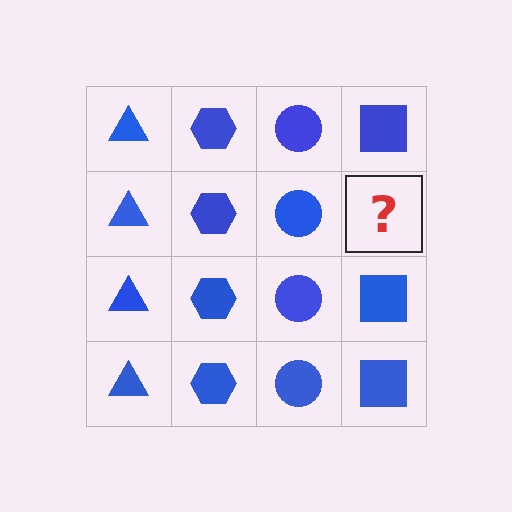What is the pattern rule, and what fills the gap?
The rule is that each column has a consistent shape. The gap should be filled with a blue square.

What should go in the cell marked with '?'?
The missing cell should contain a blue square.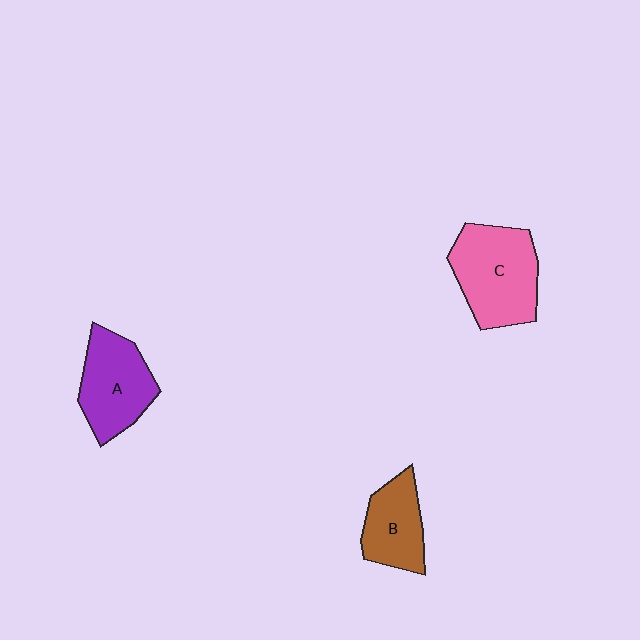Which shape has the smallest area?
Shape B (brown).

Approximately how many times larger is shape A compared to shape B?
Approximately 1.3 times.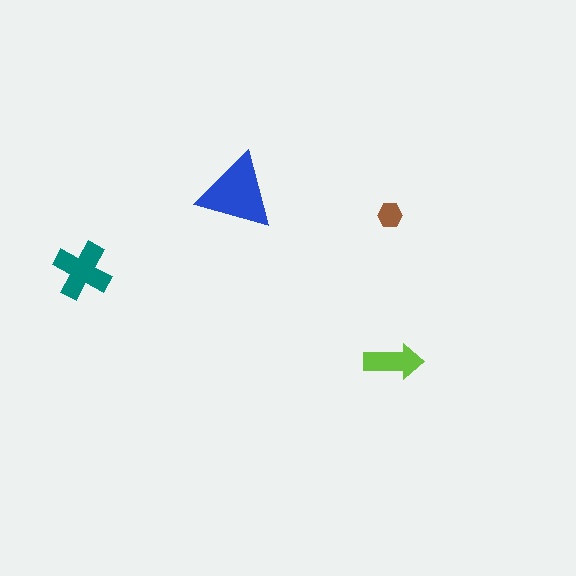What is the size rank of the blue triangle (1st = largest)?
1st.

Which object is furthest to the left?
The teal cross is leftmost.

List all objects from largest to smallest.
The blue triangle, the teal cross, the lime arrow, the brown hexagon.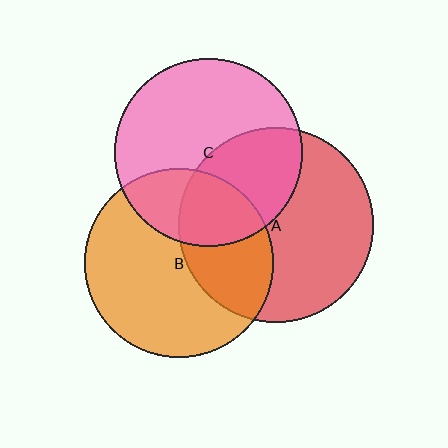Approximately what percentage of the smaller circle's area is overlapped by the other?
Approximately 40%.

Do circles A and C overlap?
Yes.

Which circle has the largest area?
Circle A (red).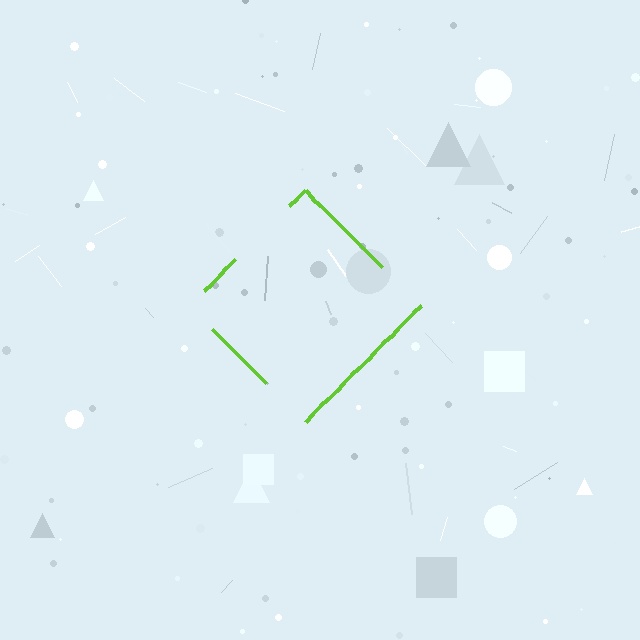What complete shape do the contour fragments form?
The contour fragments form a diamond.